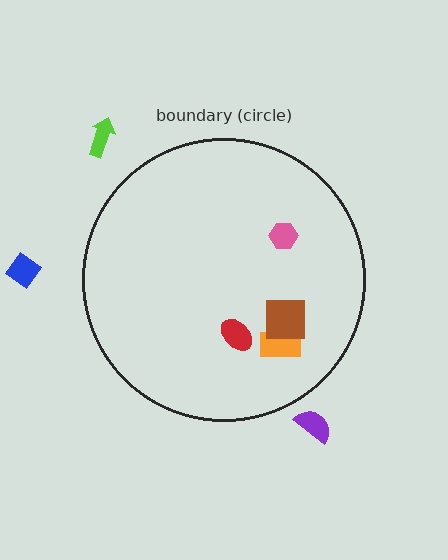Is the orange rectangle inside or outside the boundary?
Inside.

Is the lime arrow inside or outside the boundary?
Outside.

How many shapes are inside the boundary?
4 inside, 3 outside.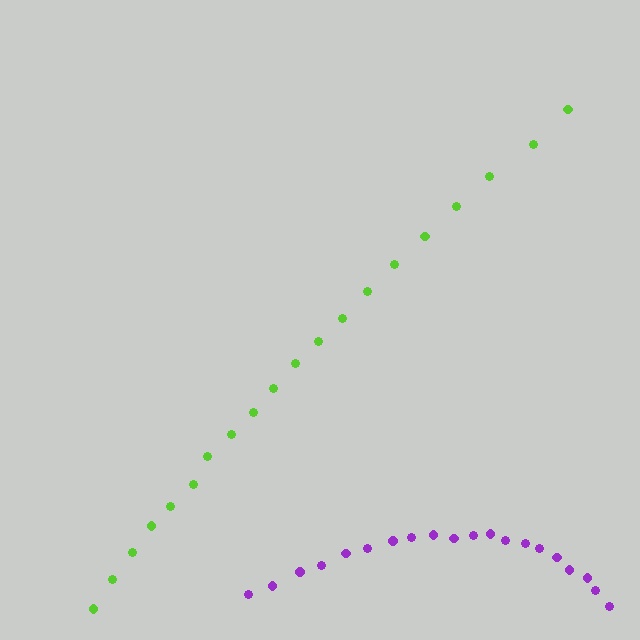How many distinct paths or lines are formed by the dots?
There are 2 distinct paths.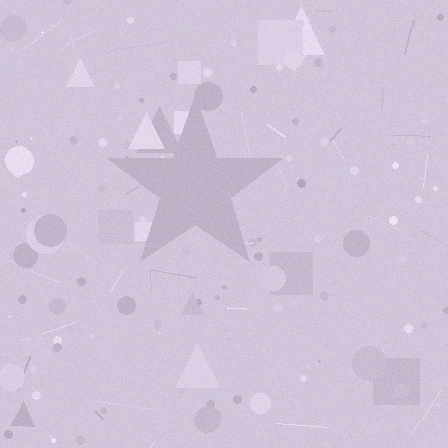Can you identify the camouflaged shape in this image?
The camouflaged shape is a star.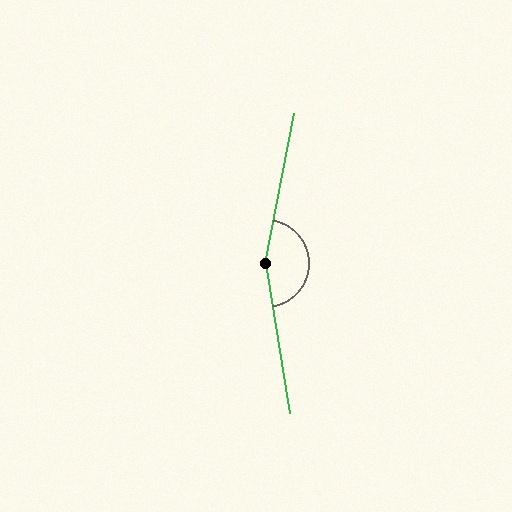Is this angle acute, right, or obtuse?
It is obtuse.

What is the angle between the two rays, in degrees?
Approximately 160 degrees.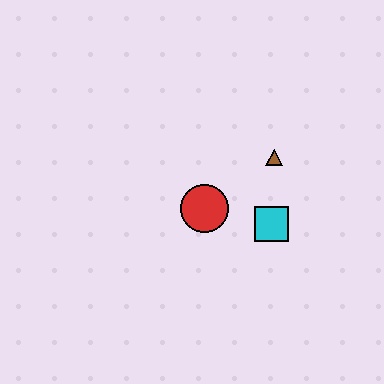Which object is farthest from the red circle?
The brown triangle is farthest from the red circle.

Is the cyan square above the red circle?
No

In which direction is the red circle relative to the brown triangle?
The red circle is to the left of the brown triangle.